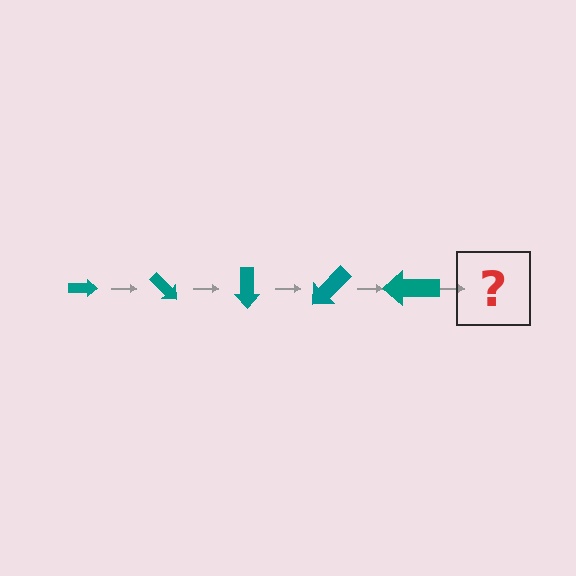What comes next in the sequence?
The next element should be an arrow, larger than the previous one and rotated 225 degrees from the start.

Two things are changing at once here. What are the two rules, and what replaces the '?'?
The two rules are that the arrow grows larger each step and it rotates 45 degrees each step. The '?' should be an arrow, larger than the previous one and rotated 225 degrees from the start.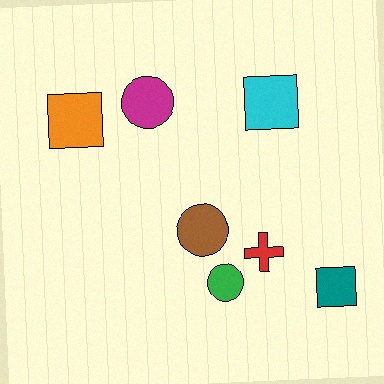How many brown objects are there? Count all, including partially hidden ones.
There is 1 brown object.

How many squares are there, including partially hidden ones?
There are 3 squares.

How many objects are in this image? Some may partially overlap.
There are 7 objects.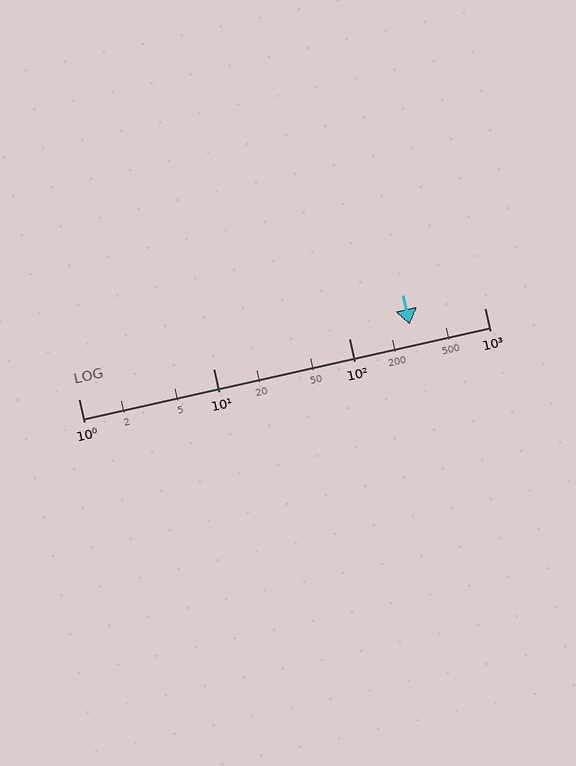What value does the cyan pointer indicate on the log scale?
The pointer indicates approximately 280.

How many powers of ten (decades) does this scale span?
The scale spans 3 decades, from 1 to 1000.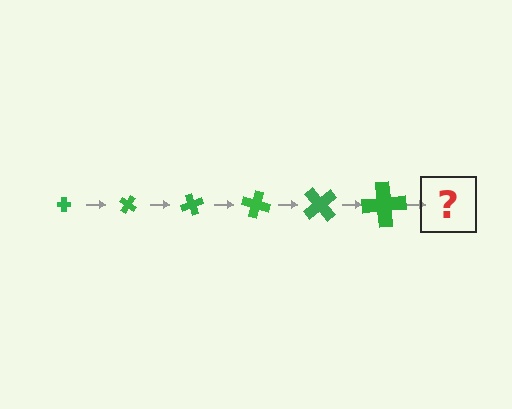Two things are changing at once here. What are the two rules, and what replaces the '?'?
The two rules are that the cross grows larger each step and it rotates 35 degrees each step. The '?' should be a cross, larger than the previous one and rotated 210 degrees from the start.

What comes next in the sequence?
The next element should be a cross, larger than the previous one and rotated 210 degrees from the start.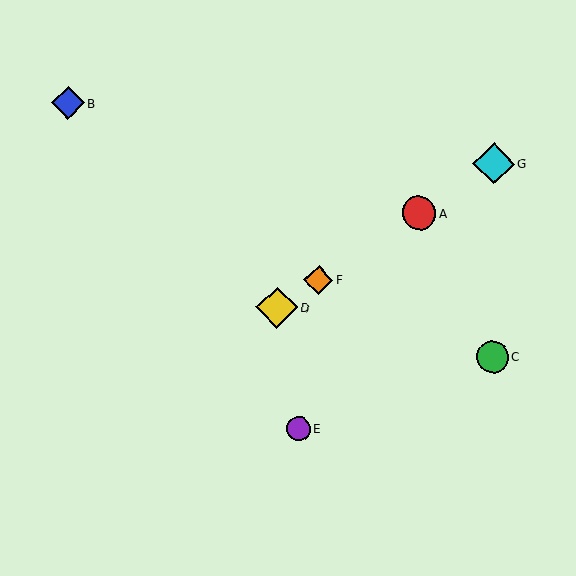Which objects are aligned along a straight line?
Objects A, D, F, G are aligned along a straight line.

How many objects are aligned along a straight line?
4 objects (A, D, F, G) are aligned along a straight line.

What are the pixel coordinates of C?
Object C is at (493, 357).